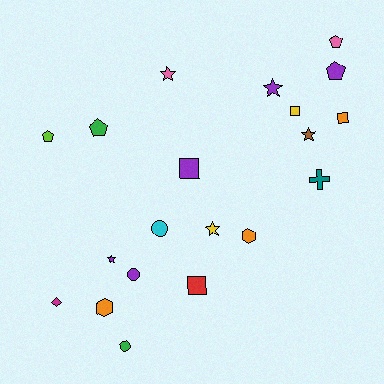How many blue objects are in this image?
There are no blue objects.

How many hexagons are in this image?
There are 2 hexagons.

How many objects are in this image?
There are 20 objects.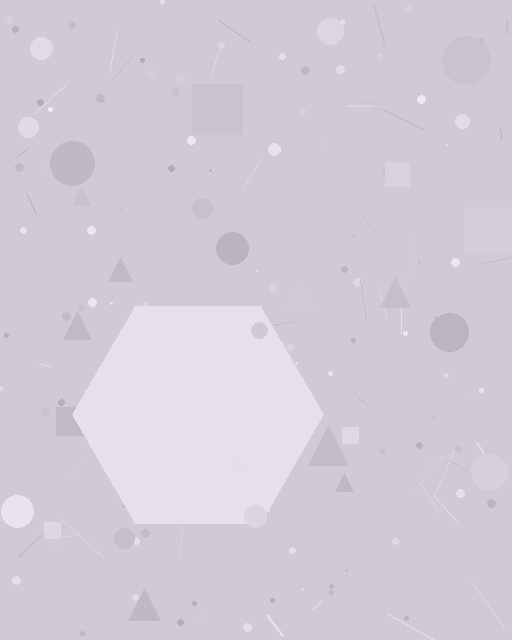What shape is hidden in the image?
A hexagon is hidden in the image.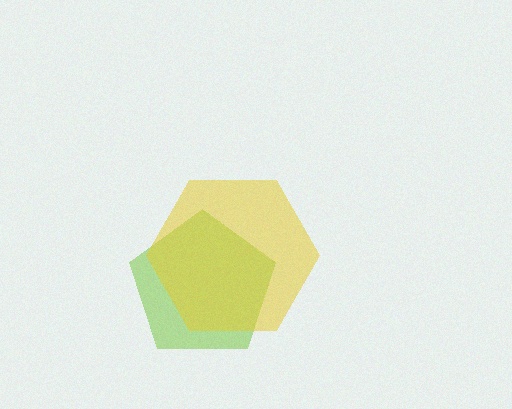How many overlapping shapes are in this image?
There are 2 overlapping shapes in the image.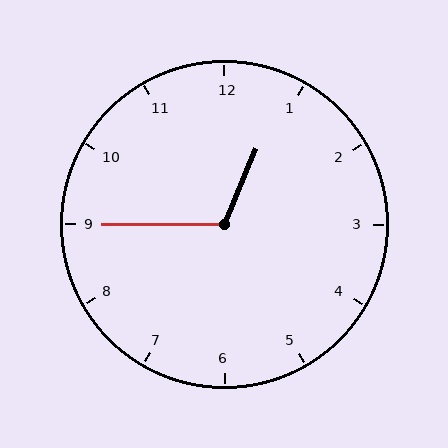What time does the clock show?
12:45.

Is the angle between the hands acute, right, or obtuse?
It is obtuse.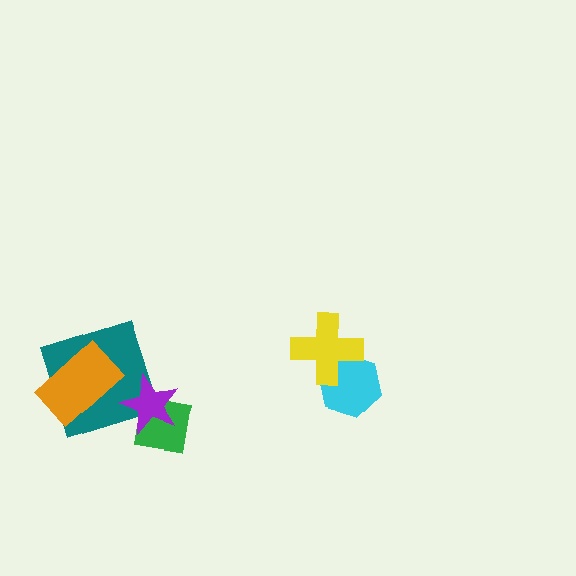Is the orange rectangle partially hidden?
No, no other shape covers it.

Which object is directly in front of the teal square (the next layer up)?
The purple star is directly in front of the teal square.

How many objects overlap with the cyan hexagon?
1 object overlaps with the cyan hexagon.